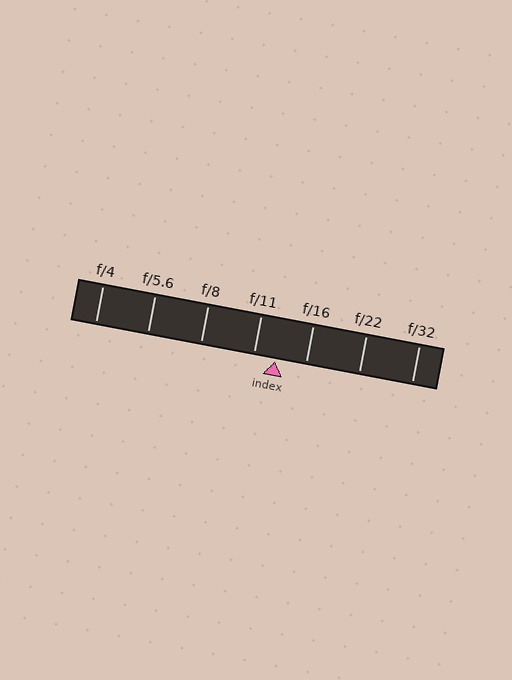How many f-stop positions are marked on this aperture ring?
There are 7 f-stop positions marked.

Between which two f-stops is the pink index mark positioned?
The index mark is between f/11 and f/16.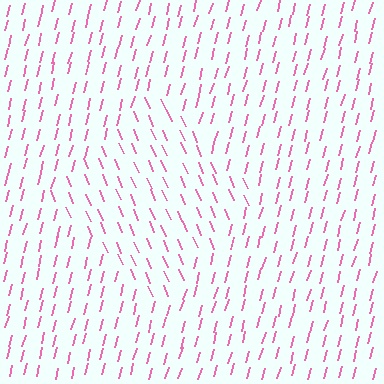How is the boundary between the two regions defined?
The boundary is defined purely by a change in line orientation (approximately 39 degrees difference). All lines are the same color and thickness.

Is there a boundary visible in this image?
Yes, there is a texture boundary formed by a change in line orientation.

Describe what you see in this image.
The image is filled with small pink line segments. A diamond region in the image has lines oriented differently from the surrounding lines, creating a visible texture boundary.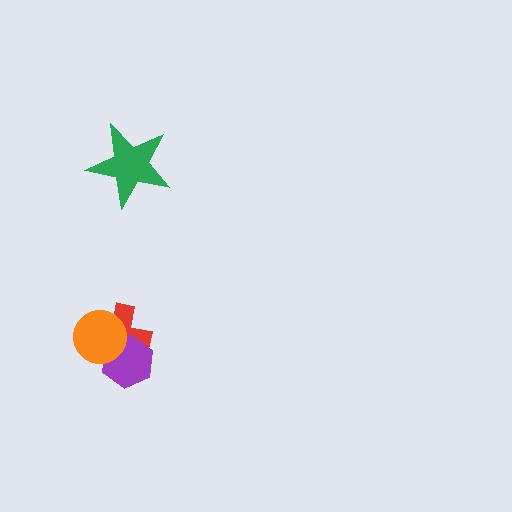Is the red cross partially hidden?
Yes, it is partially covered by another shape.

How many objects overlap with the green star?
0 objects overlap with the green star.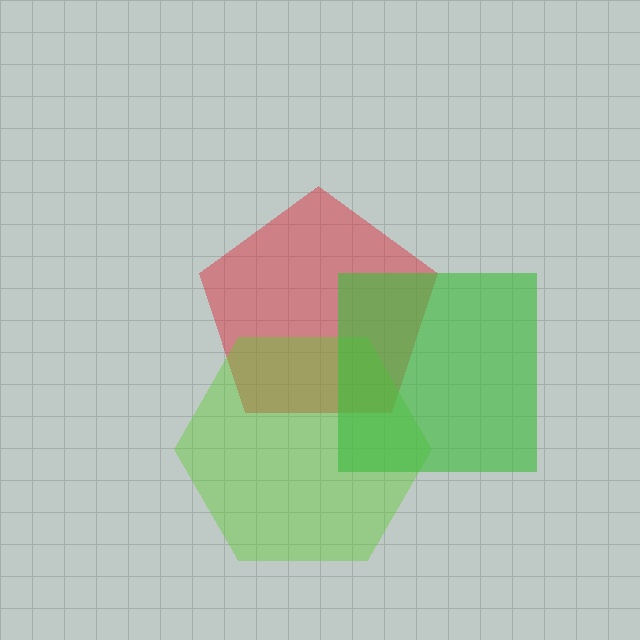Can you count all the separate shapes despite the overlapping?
Yes, there are 3 separate shapes.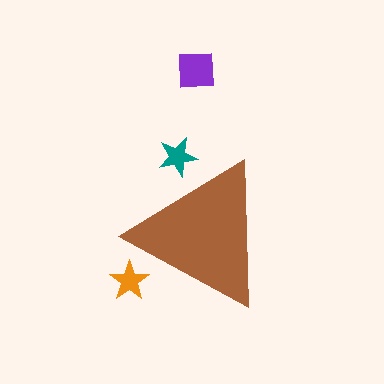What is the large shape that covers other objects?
A brown triangle.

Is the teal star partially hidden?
Yes, the teal star is partially hidden behind the brown triangle.